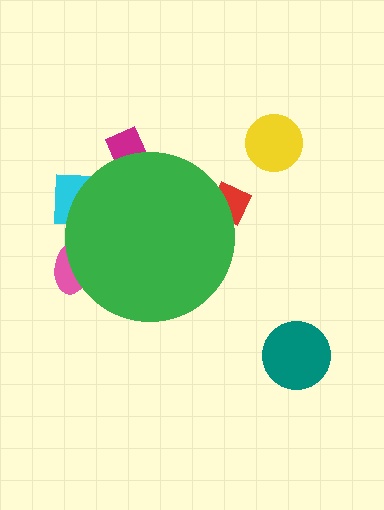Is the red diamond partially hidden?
Yes, the red diamond is partially hidden behind the green circle.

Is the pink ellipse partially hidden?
Yes, the pink ellipse is partially hidden behind the green circle.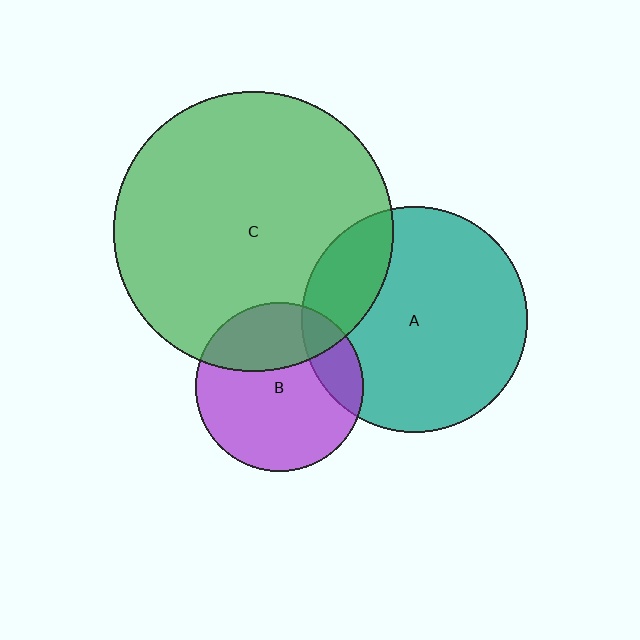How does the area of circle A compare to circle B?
Approximately 1.8 times.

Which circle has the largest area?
Circle C (green).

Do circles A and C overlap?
Yes.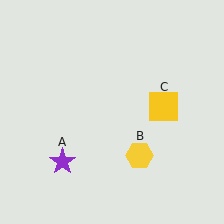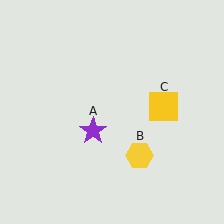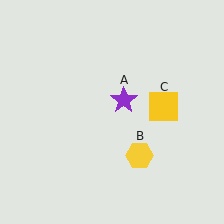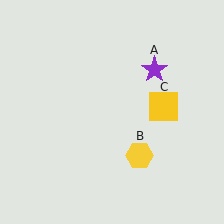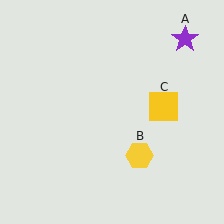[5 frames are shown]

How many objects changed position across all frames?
1 object changed position: purple star (object A).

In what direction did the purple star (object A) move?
The purple star (object A) moved up and to the right.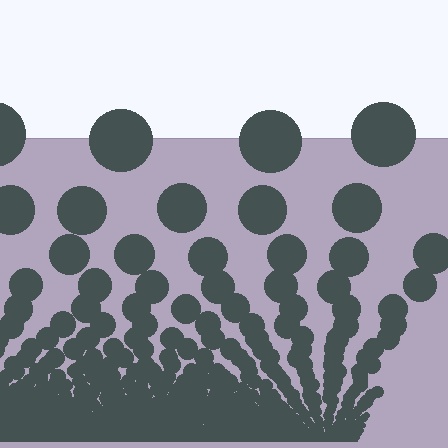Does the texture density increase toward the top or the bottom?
Density increases toward the bottom.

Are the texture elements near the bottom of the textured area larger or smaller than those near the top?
Smaller. The gradient is inverted — elements near the bottom are smaller and denser.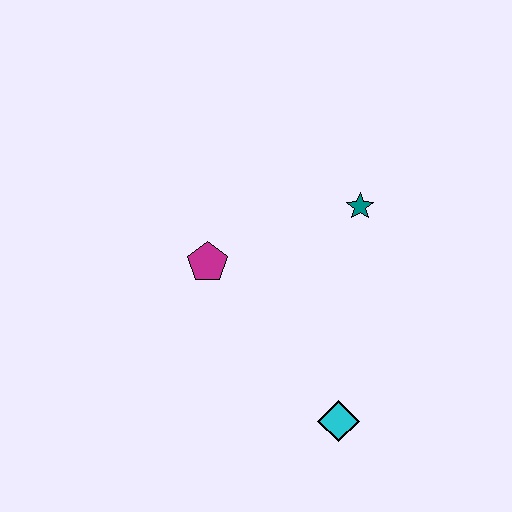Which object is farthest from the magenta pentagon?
The cyan diamond is farthest from the magenta pentagon.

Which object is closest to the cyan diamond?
The magenta pentagon is closest to the cyan diamond.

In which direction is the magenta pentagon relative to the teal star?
The magenta pentagon is to the left of the teal star.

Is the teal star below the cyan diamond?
No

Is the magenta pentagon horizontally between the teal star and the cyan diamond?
No